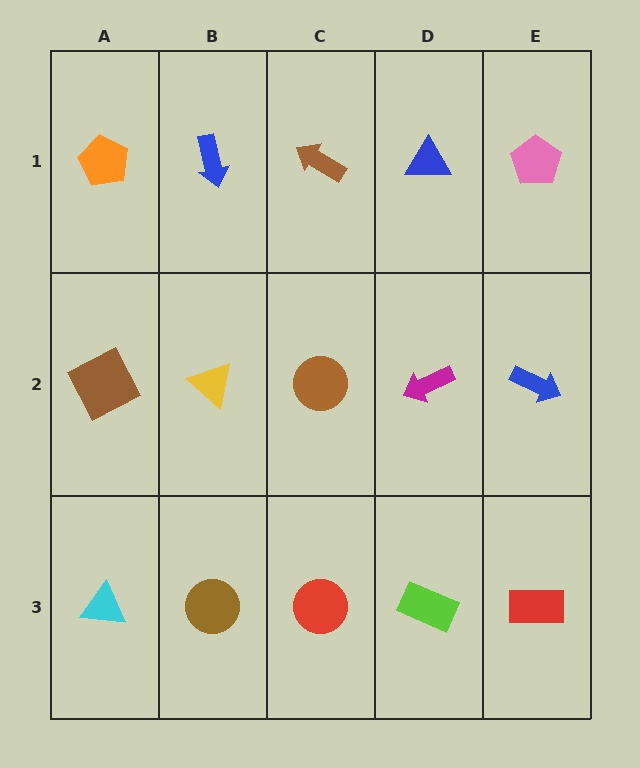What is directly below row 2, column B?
A brown circle.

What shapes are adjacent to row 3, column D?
A magenta arrow (row 2, column D), a red circle (row 3, column C), a red rectangle (row 3, column E).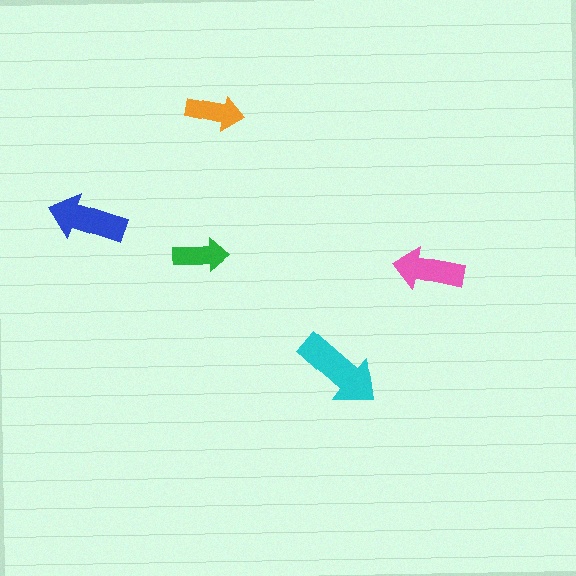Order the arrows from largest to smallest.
the cyan one, the blue one, the pink one, the orange one, the green one.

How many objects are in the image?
There are 5 objects in the image.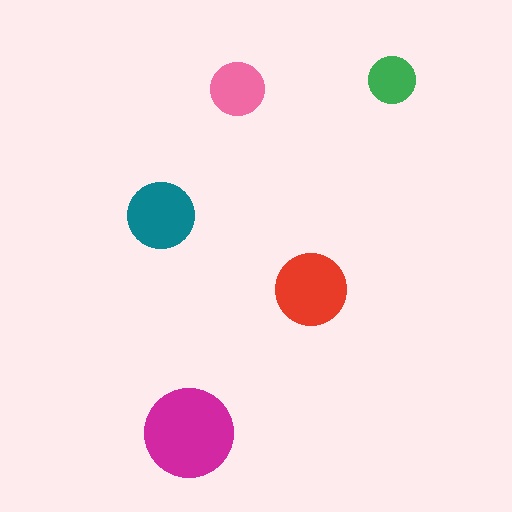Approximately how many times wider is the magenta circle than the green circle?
About 2 times wider.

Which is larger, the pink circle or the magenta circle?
The magenta one.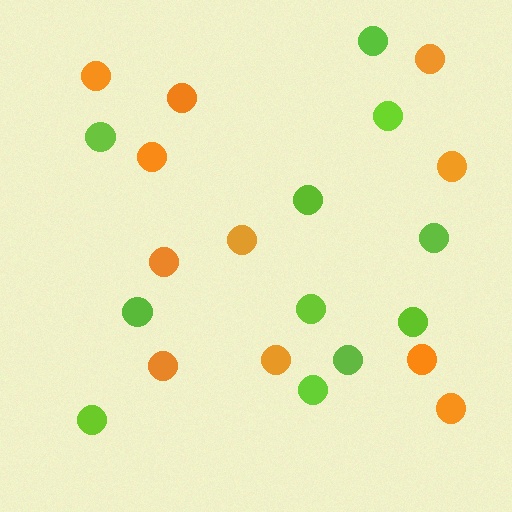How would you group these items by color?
There are 2 groups: one group of orange circles (11) and one group of lime circles (11).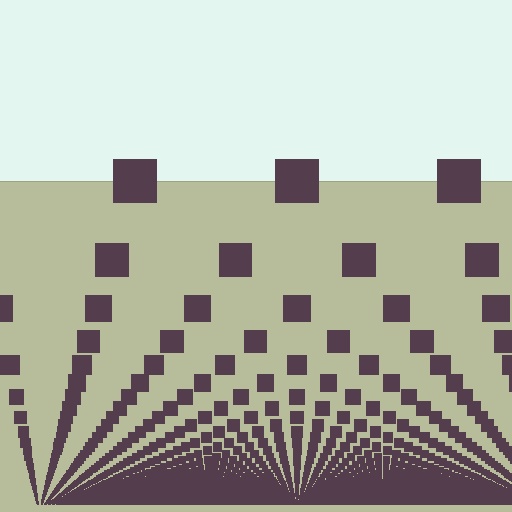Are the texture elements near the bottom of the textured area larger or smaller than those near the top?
Smaller. The gradient is inverted — elements near the bottom are smaller and denser.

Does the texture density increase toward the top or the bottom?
Density increases toward the bottom.